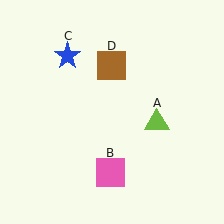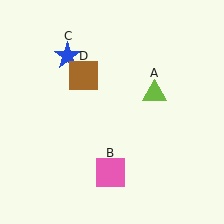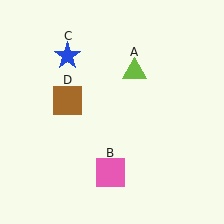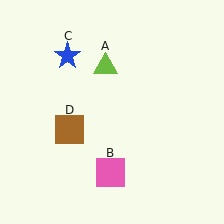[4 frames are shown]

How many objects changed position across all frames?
2 objects changed position: lime triangle (object A), brown square (object D).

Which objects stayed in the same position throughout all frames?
Pink square (object B) and blue star (object C) remained stationary.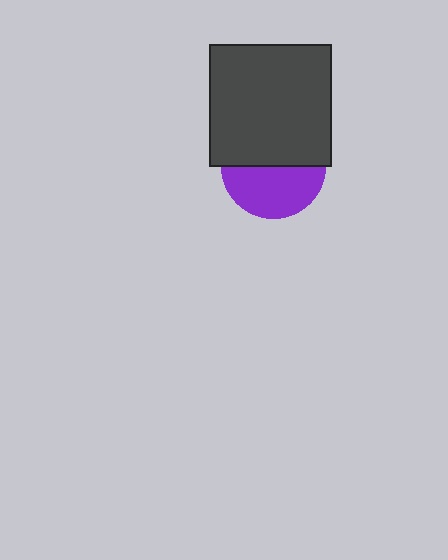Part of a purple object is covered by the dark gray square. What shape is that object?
It is a circle.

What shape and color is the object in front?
The object in front is a dark gray square.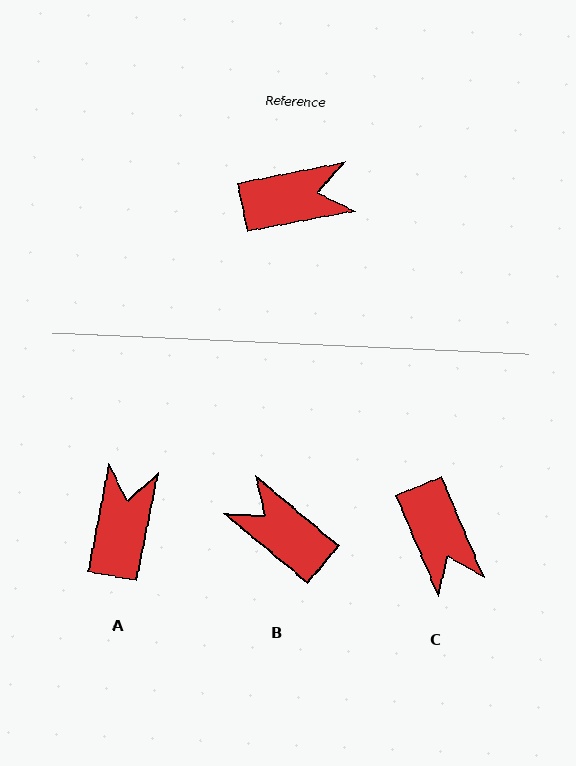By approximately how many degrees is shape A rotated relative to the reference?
Approximately 68 degrees counter-clockwise.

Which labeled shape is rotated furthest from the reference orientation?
B, about 130 degrees away.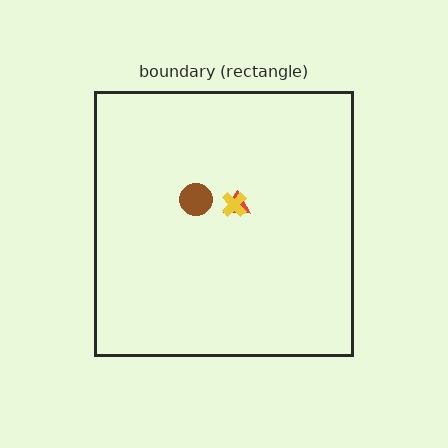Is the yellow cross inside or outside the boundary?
Inside.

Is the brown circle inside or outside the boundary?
Inside.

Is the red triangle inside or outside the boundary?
Inside.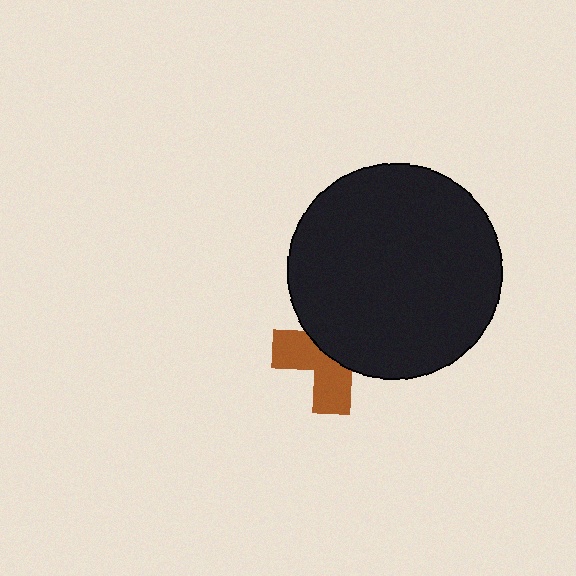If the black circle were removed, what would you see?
You would see the complete brown cross.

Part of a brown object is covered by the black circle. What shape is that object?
It is a cross.